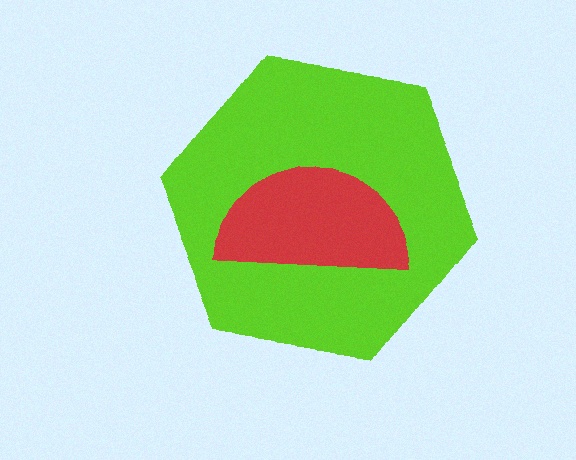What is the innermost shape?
The red semicircle.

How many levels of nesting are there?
2.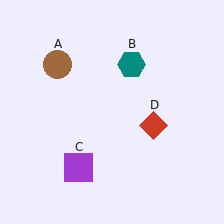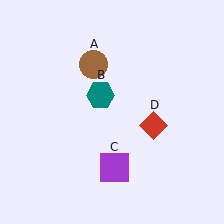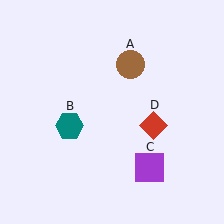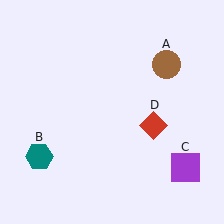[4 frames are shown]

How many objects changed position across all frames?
3 objects changed position: brown circle (object A), teal hexagon (object B), purple square (object C).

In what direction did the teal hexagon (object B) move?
The teal hexagon (object B) moved down and to the left.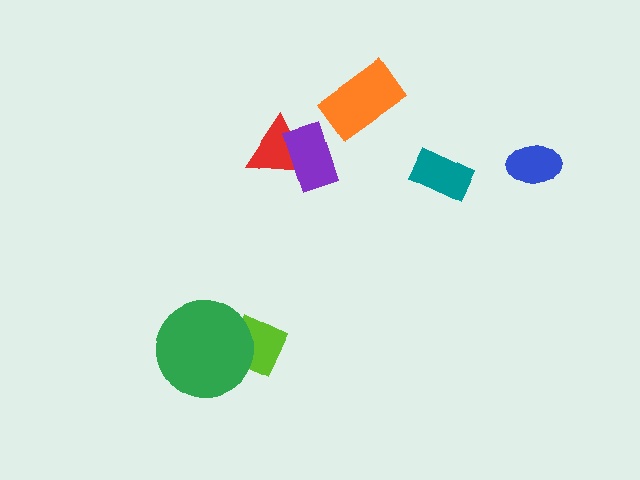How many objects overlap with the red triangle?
1 object overlaps with the red triangle.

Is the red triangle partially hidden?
Yes, it is partially covered by another shape.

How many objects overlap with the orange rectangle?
0 objects overlap with the orange rectangle.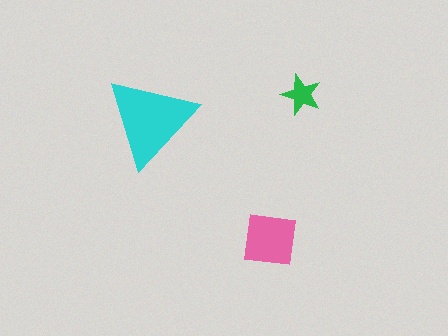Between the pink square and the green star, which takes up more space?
The pink square.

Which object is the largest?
The cyan triangle.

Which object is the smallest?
The green star.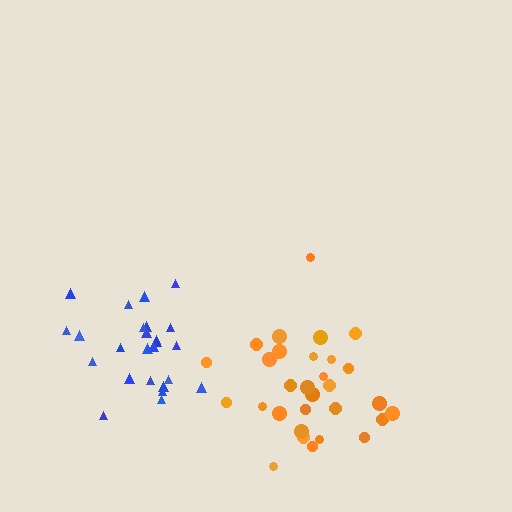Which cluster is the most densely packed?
Blue.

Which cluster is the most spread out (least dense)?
Orange.